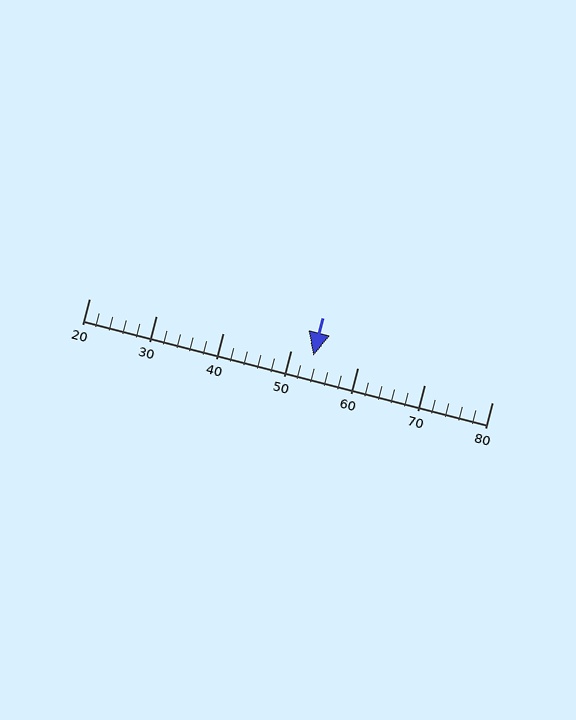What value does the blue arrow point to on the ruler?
The blue arrow points to approximately 53.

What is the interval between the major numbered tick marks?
The major tick marks are spaced 10 units apart.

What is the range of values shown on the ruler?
The ruler shows values from 20 to 80.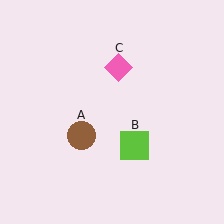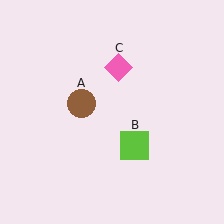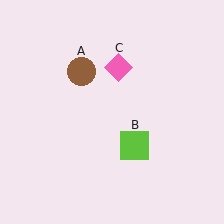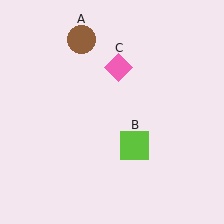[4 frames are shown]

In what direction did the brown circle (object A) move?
The brown circle (object A) moved up.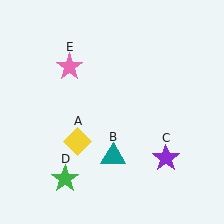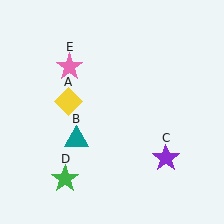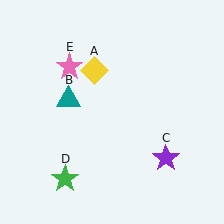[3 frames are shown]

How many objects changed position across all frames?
2 objects changed position: yellow diamond (object A), teal triangle (object B).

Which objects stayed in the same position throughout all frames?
Purple star (object C) and green star (object D) and pink star (object E) remained stationary.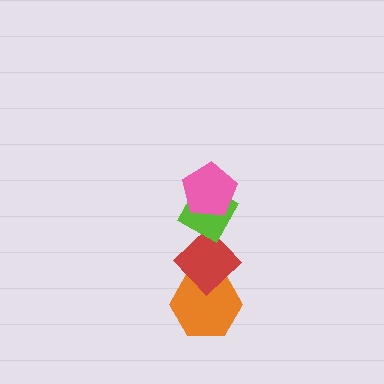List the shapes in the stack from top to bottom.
From top to bottom: the pink pentagon, the lime diamond, the red diamond, the orange hexagon.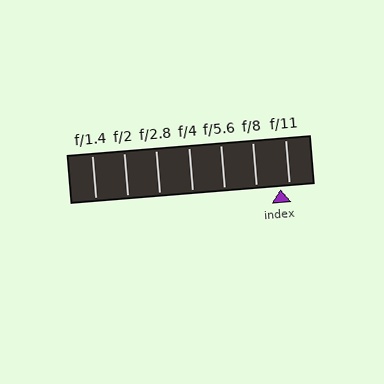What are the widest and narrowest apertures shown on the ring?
The widest aperture shown is f/1.4 and the narrowest is f/11.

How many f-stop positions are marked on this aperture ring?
There are 7 f-stop positions marked.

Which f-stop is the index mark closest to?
The index mark is closest to f/11.